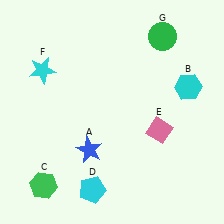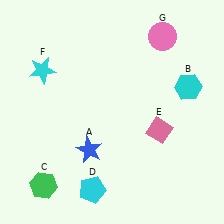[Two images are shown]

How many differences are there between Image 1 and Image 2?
There is 1 difference between the two images.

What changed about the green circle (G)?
In Image 1, G is green. In Image 2, it changed to pink.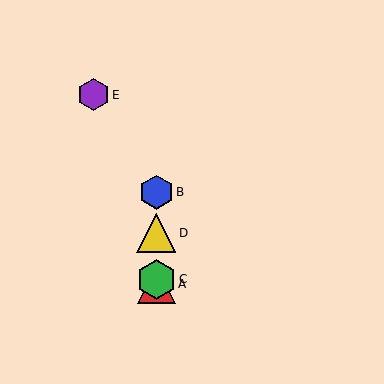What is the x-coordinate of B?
Object B is at x≈156.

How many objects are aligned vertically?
4 objects (A, B, C, D) are aligned vertically.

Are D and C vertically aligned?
Yes, both are at x≈156.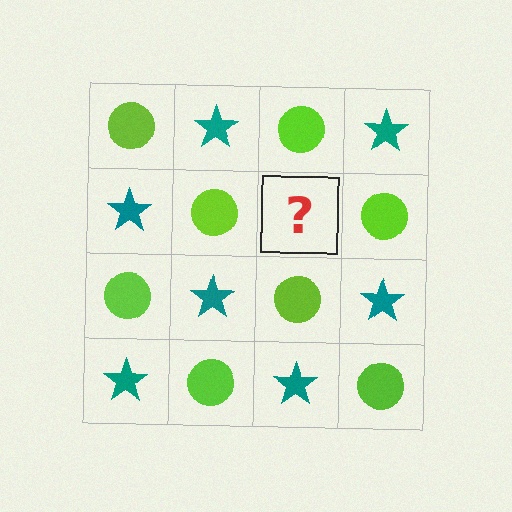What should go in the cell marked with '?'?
The missing cell should contain a teal star.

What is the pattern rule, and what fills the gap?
The rule is that it alternates lime circle and teal star in a checkerboard pattern. The gap should be filled with a teal star.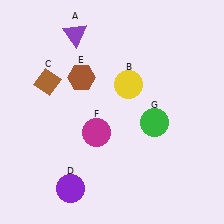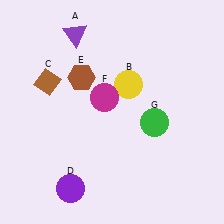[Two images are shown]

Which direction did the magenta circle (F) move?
The magenta circle (F) moved up.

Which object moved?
The magenta circle (F) moved up.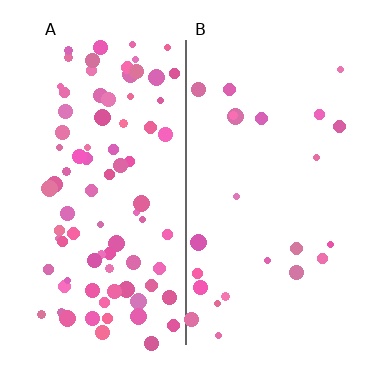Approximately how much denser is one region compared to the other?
Approximately 3.6× — region A over region B.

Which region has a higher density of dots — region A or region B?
A (the left).